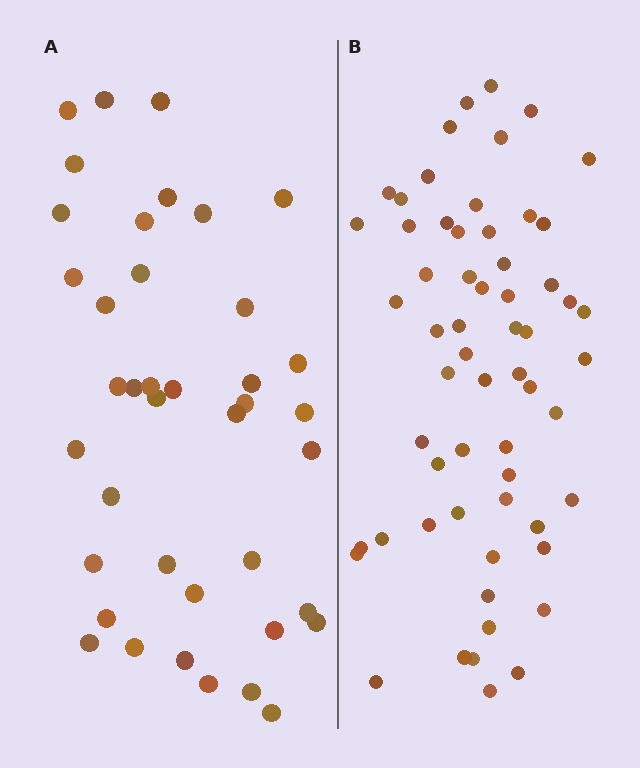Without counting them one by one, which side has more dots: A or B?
Region B (the right region) has more dots.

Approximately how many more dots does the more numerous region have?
Region B has approximately 20 more dots than region A.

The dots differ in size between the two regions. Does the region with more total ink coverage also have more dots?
No. Region A has more total ink coverage because its dots are larger, but region B actually contains more individual dots. Total area can be misleading — the number of items is what matters here.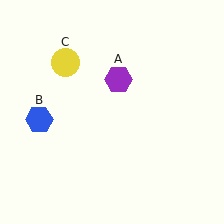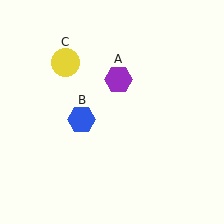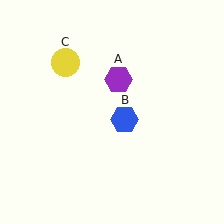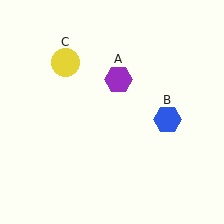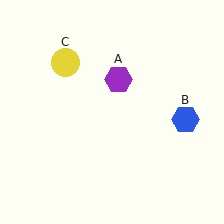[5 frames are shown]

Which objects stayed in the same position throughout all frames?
Purple hexagon (object A) and yellow circle (object C) remained stationary.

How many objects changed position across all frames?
1 object changed position: blue hexagon (object B).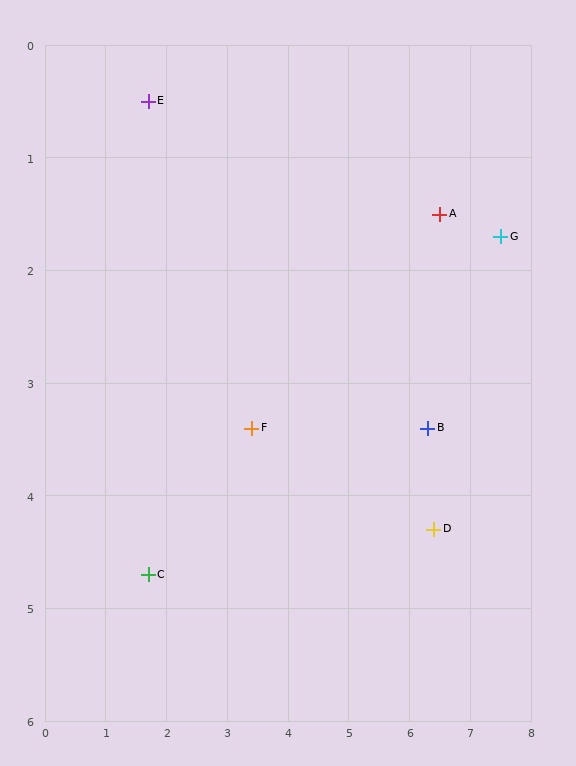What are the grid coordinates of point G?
Point G is at approximately (7.5, 1.7).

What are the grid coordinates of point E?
Point E is at approximately (1.7, 0.5).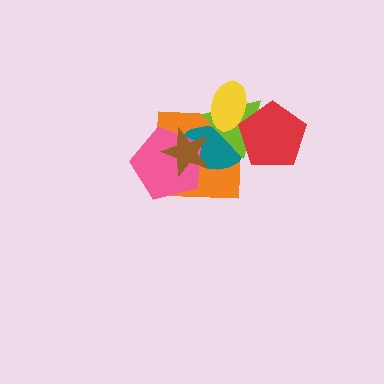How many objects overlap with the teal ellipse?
5 objects overlap with the teal ellipse.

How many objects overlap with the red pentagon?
2 objects overlap with the red pentagon.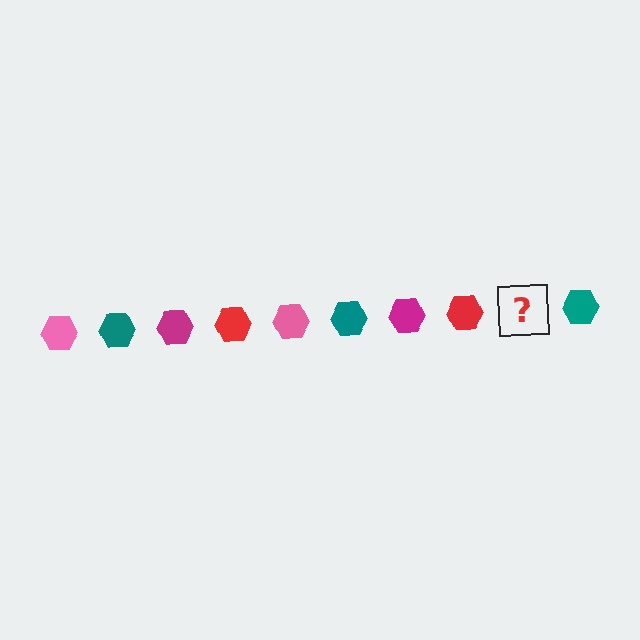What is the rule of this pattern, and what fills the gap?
The rule is that the pattern cycles through pink, teal, magenta, red hexagons. The gap should be filled with a pink hexagon.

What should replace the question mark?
The question mark should be replaced with a pink hexagon.